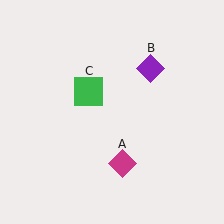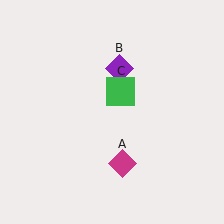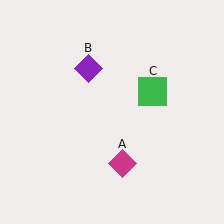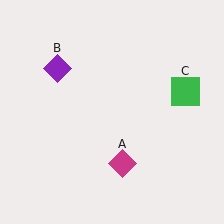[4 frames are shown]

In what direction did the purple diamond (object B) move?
The purple diamond (object B) moved left.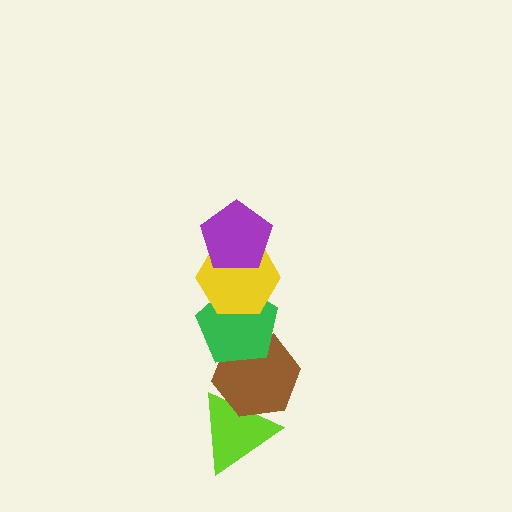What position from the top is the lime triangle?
The lime triangle is 5th from the top.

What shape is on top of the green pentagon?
The yellow hexagon is on top of the green pentagon.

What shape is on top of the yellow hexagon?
The purple pentagon is on top of the yellow hexagon.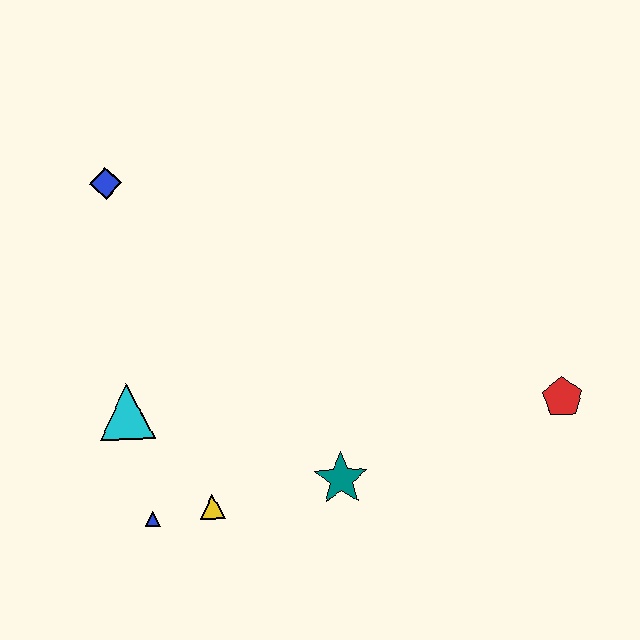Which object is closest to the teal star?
The yellow triangle is closest to the teal star.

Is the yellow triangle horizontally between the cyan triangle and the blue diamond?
No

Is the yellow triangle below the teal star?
Yes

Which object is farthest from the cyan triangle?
The red pentagon is farthest from the cyan triangle.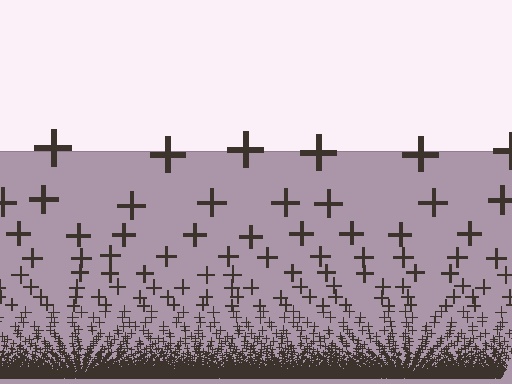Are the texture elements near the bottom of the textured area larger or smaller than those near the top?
Smaller. The gradient is inverted — elements near the bottom are smaller and denser.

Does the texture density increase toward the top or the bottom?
Density increases toward the bottom.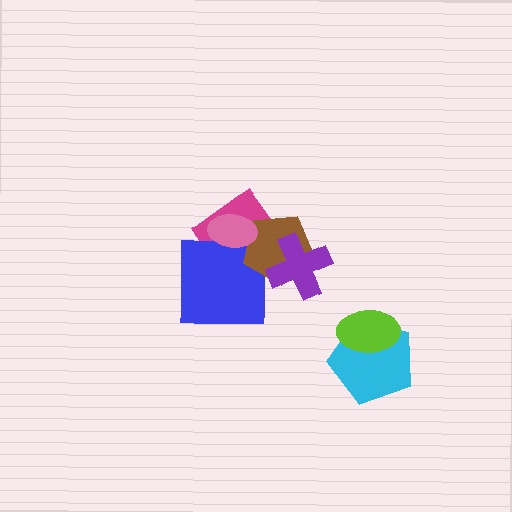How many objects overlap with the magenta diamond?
4 objects overlap with the magenta diamond.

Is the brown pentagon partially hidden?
Yes, it is partially covered by another shape.